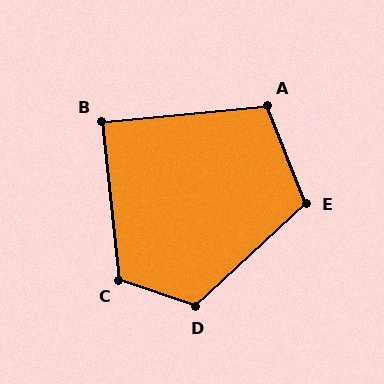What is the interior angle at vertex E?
Approximately 112 degrees (obtuse).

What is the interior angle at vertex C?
Approximately 115 degrees (obtuse).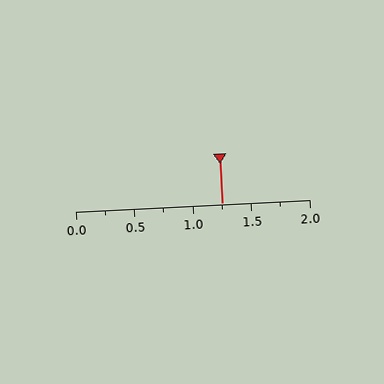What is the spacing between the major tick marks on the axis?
The major ticks are spaced 0.5 apart.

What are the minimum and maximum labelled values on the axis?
The axis runs from 0.0 to 2.0.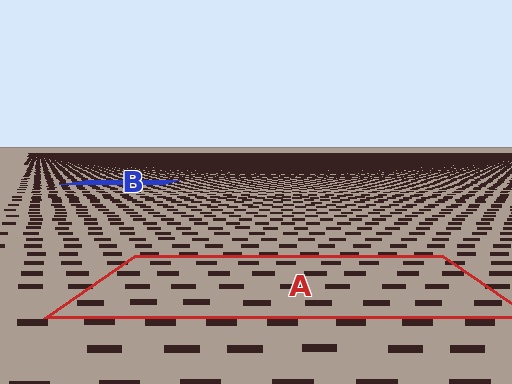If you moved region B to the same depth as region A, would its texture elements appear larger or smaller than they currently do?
They would appear larger. At a closer depth, the same texture elements are projected at a bigger on-screen size.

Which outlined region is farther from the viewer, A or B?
Region B is farther from the viewer — the texture elements inside it appear smaller and more densely packed.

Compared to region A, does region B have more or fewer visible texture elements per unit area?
Region B has more texture elements per unit area — they are packed more densely because it is farther away.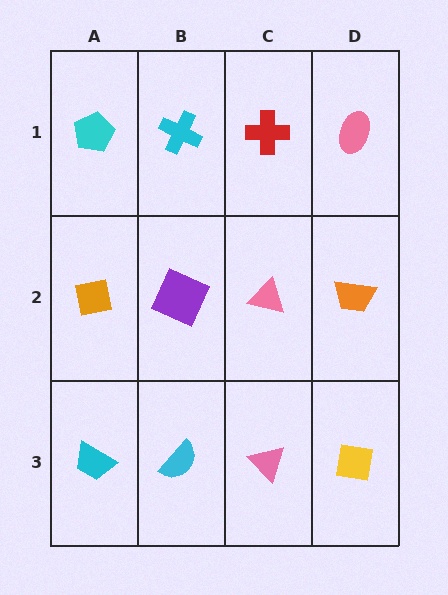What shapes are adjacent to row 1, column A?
An orange square (row 2, column A), a cyan cross (row 1, column B).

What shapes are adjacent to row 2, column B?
A cyan cross (row 1, column B), a cyan semicircle (row 3, column B), an orange square (row 2, column A), a pink triangle (row 2, column C).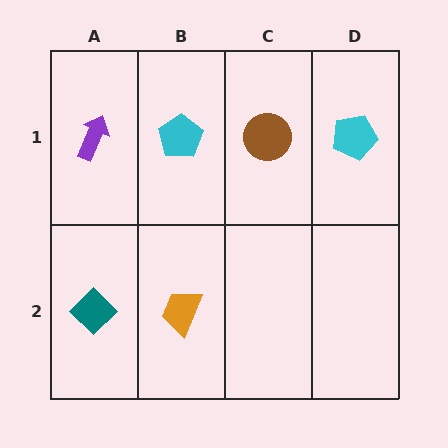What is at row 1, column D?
A cyan pentagon.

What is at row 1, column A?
A purple arrow.